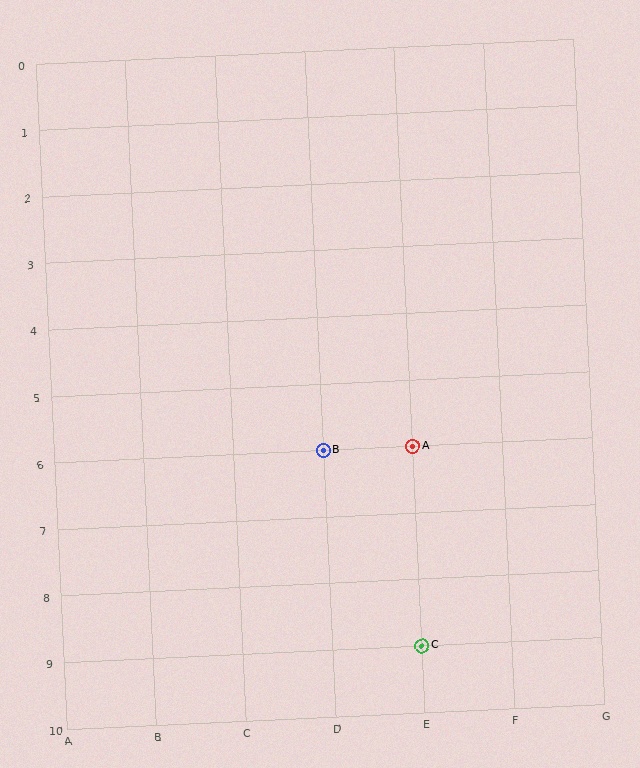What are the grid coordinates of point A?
Point A is at grid coordinates (E, 6).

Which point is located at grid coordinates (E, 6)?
Point A is at (E, 6).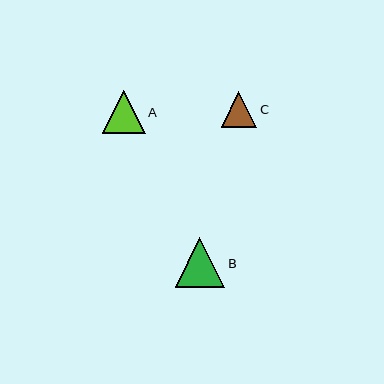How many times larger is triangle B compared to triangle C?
Triangle B is approximately 1.4 times the size of triangle C.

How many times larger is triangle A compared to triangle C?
Triangle A is approximately 1.2 times the size of triangle C.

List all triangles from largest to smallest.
From largest to smallest: B, A, C.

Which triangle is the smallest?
Triangle C is the smallest with a size of approximately 36 pixels.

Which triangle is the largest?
Triangle B is the largest with a size of approximately 49 pixels.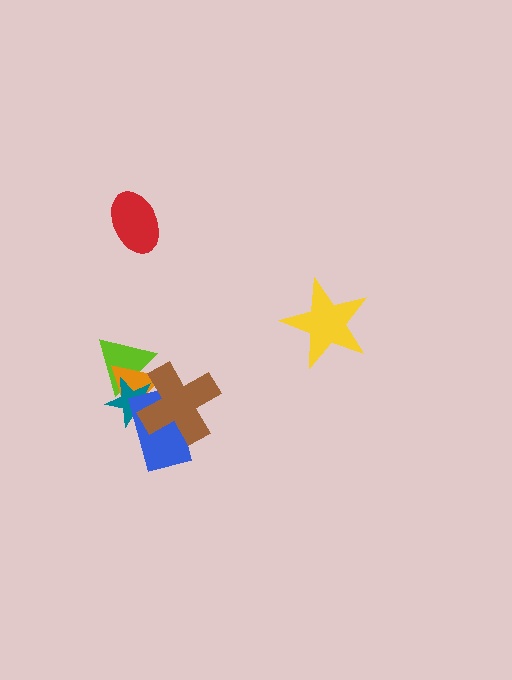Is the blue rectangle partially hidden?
Yes, it is partially covered by another shape.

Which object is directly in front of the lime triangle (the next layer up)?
The orange triangle is directly in front of the lime triangle.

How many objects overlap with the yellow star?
0 objects overlap with the yellow star.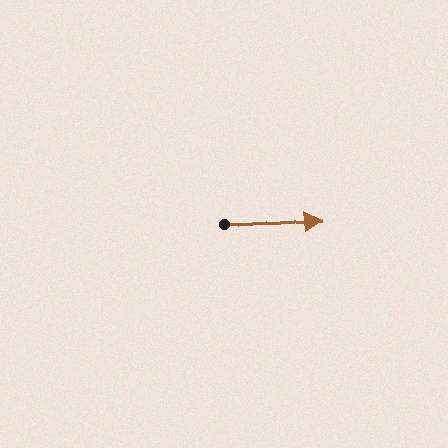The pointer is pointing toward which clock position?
Roughly 3 o'clock.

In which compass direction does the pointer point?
East.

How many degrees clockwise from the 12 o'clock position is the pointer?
Approximately 86 degrees.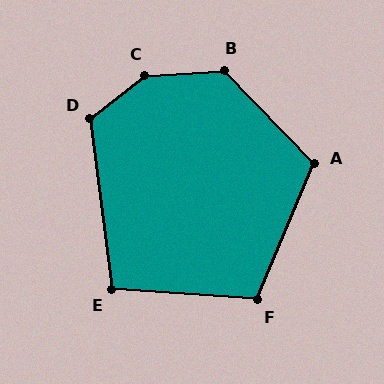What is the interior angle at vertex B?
Approximately 130 degrees (obtuse).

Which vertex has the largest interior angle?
C, at approximately 145 degrees.